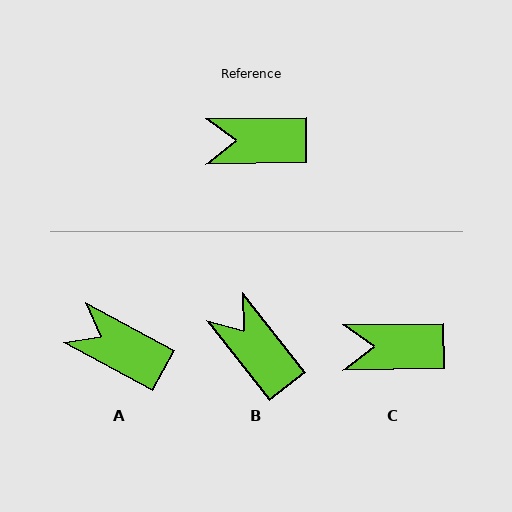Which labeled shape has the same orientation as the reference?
C.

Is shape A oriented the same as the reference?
No, it is off by about 29 degrees.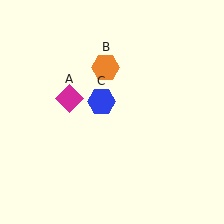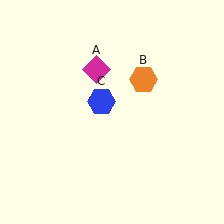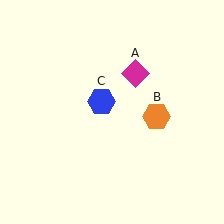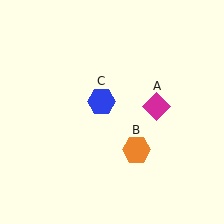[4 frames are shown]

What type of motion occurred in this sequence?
The magenta diamond (object A), orange hexagon (object B) rotated clockwise around the center of the scene.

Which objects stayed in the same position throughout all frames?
Blue hexagon (object C) remained stationary.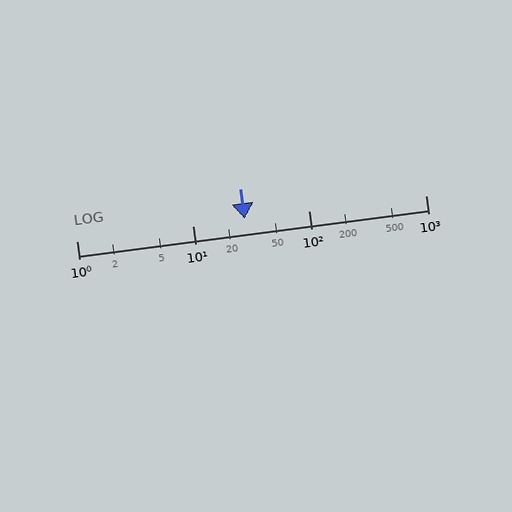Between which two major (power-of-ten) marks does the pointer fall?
The pointer is between 10 and 100.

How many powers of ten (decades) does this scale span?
The scale spans 3 decades, from 1 to 1000.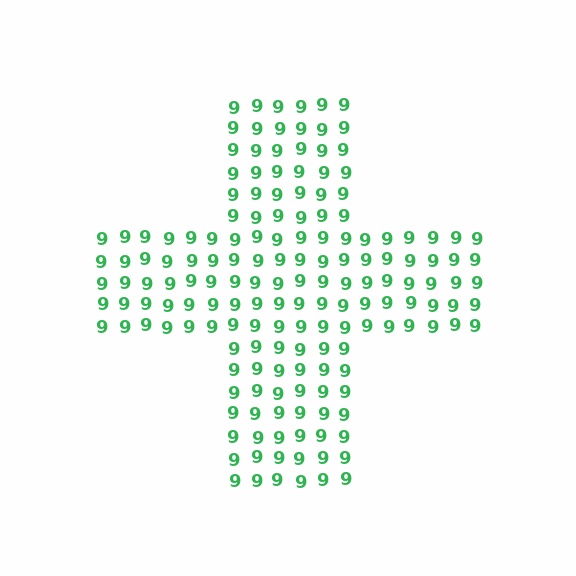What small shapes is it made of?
It is made of small digit 9's.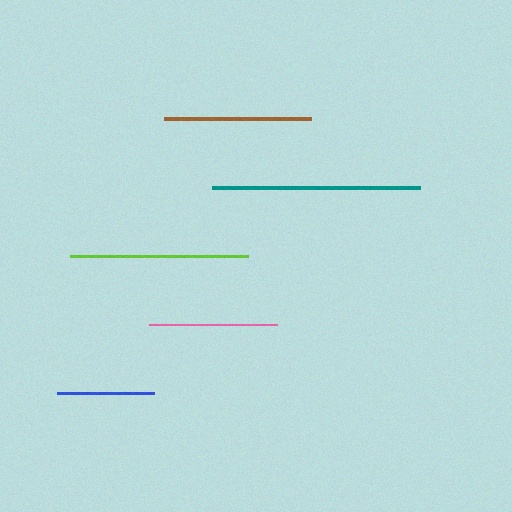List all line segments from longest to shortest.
From longest to shortest: teal, lime, brown, pink, blue.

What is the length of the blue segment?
The blue segment is approximately 97 pixels long.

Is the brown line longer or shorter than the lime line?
The lime line is longer than the brown line.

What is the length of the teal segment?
The teal segment is approximately 208 pixels long.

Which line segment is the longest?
The teal line is the longest at approximately 208 pixels.